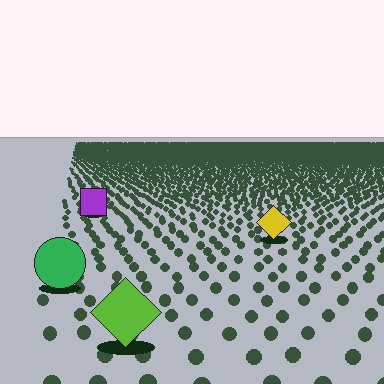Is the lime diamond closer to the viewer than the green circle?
Yes. The lime diamond is closer — you can tell from the texture gradient: the ground texture is coarser near it.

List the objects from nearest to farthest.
From nearest to farthest: the lime diamond, the green circle, the yellow diamond, the purple square.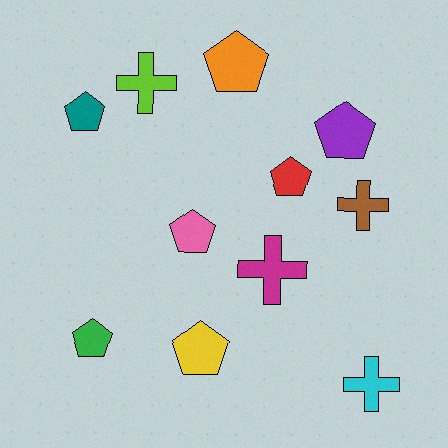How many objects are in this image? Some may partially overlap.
There are 11 objects.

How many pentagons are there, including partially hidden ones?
There are 7 pentagons.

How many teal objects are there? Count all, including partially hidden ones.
There is 1 teal object.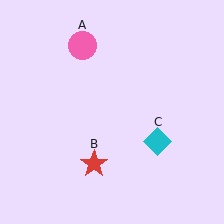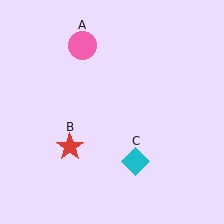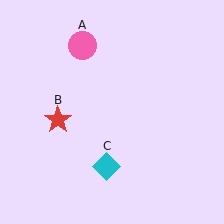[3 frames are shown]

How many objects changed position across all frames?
2 objects changed position: red star (object B), cyan diamond (object C).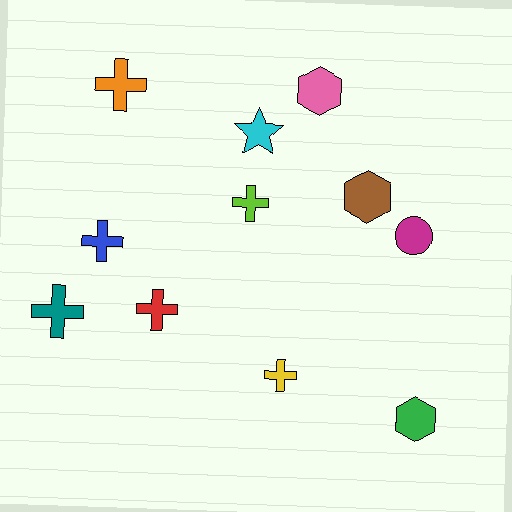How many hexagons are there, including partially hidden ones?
There are 3 hexagons.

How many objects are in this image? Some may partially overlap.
There are 11 objects.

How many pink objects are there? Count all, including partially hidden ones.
There is 1 pink object.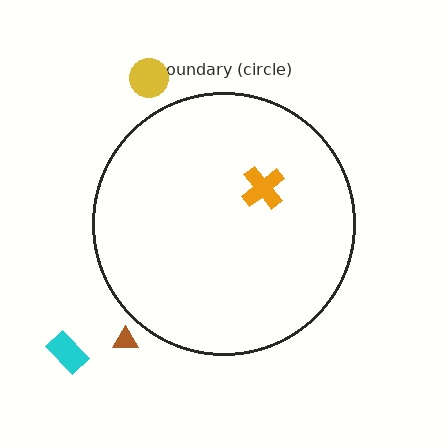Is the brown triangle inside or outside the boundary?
Outside.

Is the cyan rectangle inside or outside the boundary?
Outside.